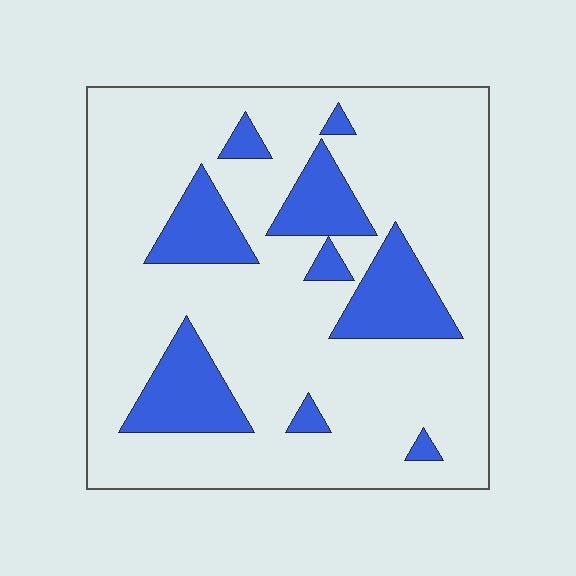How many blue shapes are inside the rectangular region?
9.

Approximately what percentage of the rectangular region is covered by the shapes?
Approximately 20%.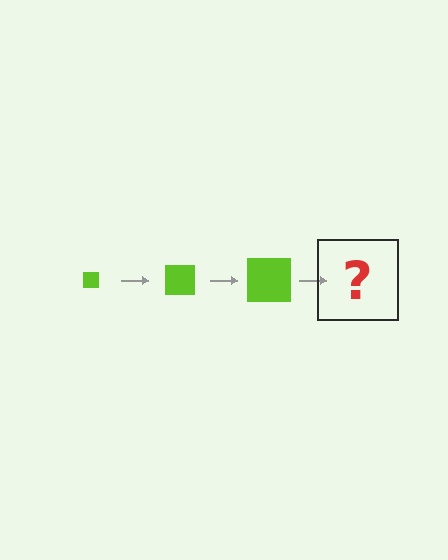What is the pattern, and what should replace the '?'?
The pattern is that the square gets progressively larger each step. The '?' should be a lime square, larger than the previous one.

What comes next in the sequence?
The next element should be a lime square, larger than the previous one.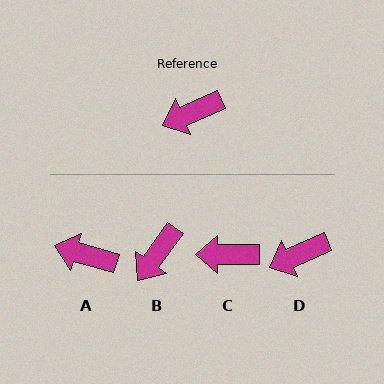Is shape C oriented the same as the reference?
No, it is off by about 24 degrees.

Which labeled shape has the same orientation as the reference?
D.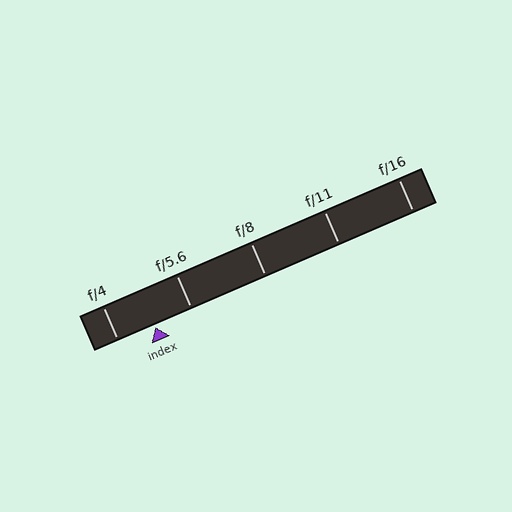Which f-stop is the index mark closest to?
The index mark is closest to f/4.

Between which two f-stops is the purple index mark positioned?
The index mark is between f/4 and f/5.6.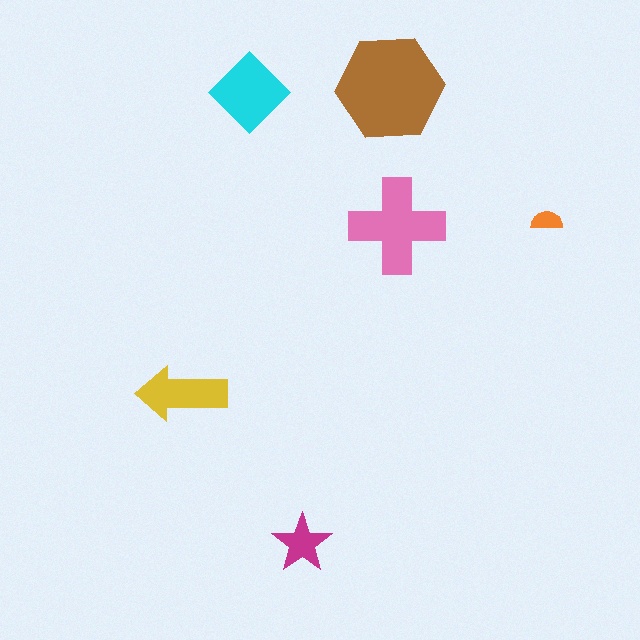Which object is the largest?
The brown hexagon.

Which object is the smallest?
The orange semicircle.